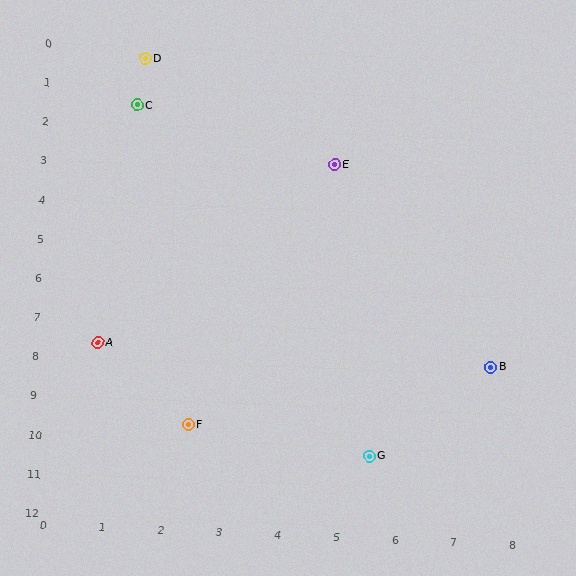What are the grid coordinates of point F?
Point F is at approximately (2.4, 9.6).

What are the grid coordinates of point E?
Point E is at approximately (4.7, 2.8).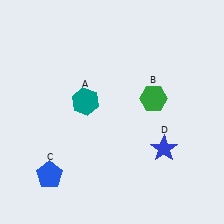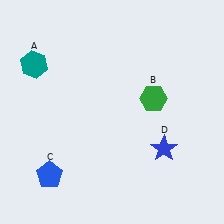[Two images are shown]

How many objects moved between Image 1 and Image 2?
1 object moved between the two images.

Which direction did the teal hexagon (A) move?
The teal hexagon (A) moved left.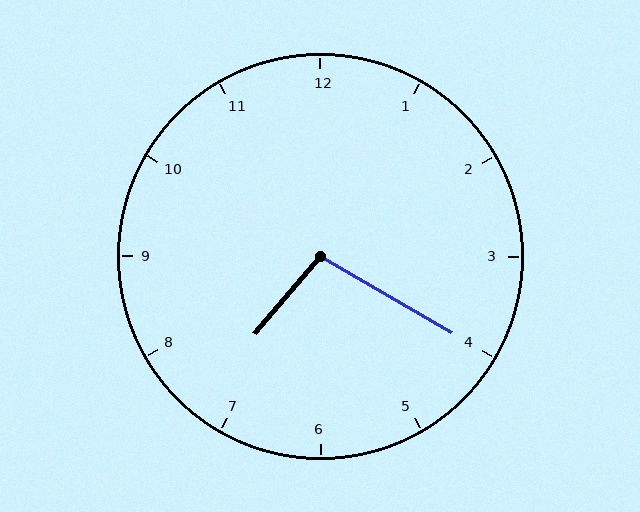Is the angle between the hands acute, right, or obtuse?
It is obtuse.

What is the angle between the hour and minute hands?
Approximately 100 degrees.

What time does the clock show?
7:20.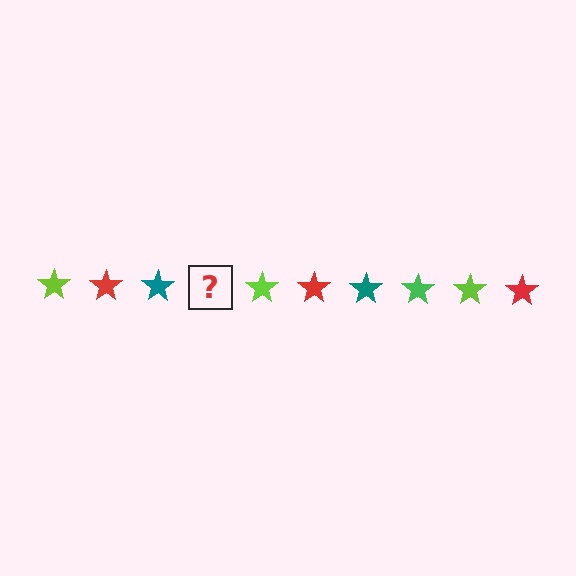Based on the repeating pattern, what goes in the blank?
The blank should be a green star.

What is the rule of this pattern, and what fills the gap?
The rule is that the pattern cycles through lime, red, teal, green stars. The gap should be filled with a green star.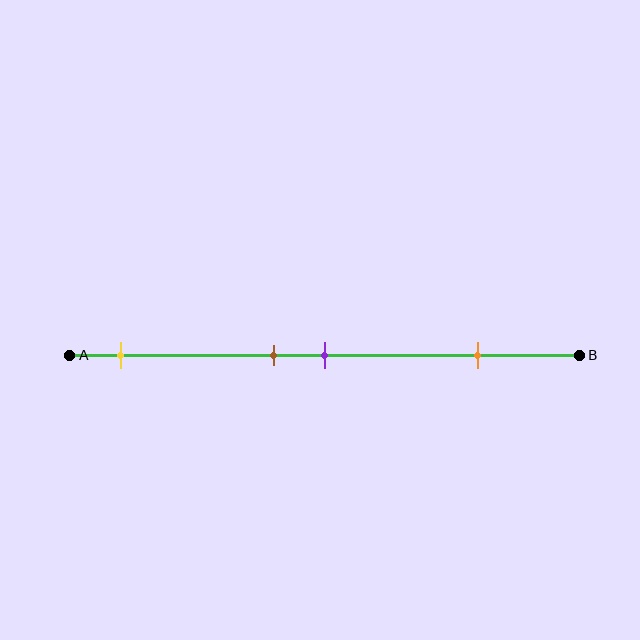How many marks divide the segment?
There are 4 marks dividing the segment.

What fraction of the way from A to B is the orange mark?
The orange mark is approximately 80% (0.8) of the way from A to B.